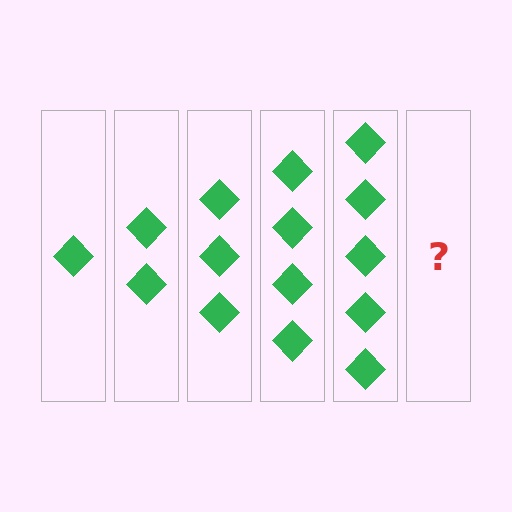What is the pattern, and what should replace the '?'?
The pattern is that each step adds one more diamond. The '?' should be 6 diamonds.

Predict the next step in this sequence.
The next step is 6 diamonds.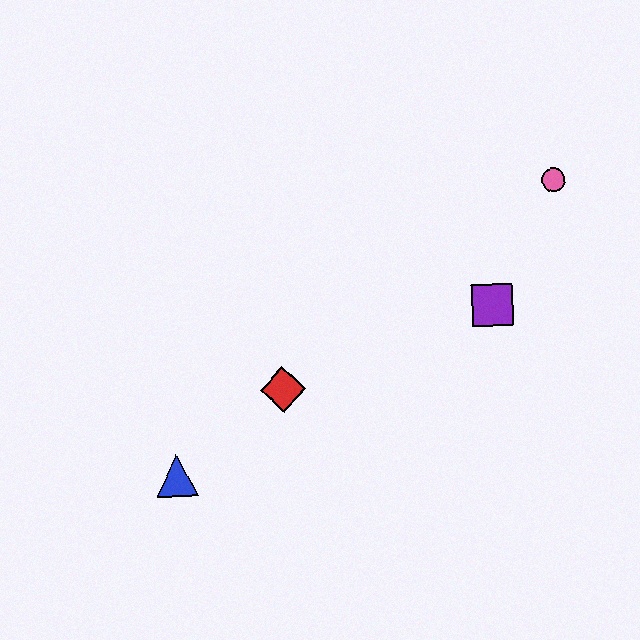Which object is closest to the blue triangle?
The red diamond is closest to the blue triangle.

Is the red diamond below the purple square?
Yes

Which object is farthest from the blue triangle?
The pink circle is farthest from the blue triangle.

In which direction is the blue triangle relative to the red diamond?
The blue triangle is to the left of the red diamond.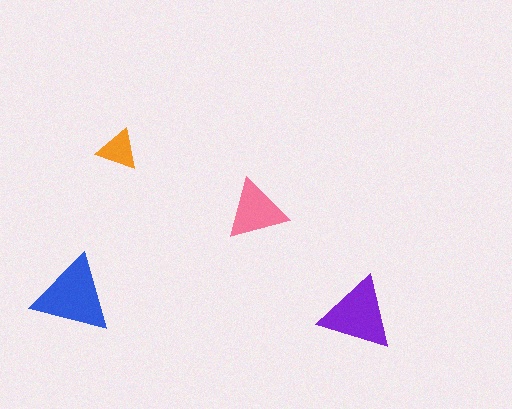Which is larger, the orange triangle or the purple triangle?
The purple one.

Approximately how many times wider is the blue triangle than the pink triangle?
About 1.5 times wider.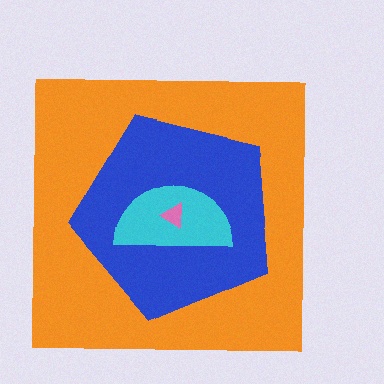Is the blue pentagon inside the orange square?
Yes.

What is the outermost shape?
The orange square.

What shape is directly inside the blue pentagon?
The cyan semicircle.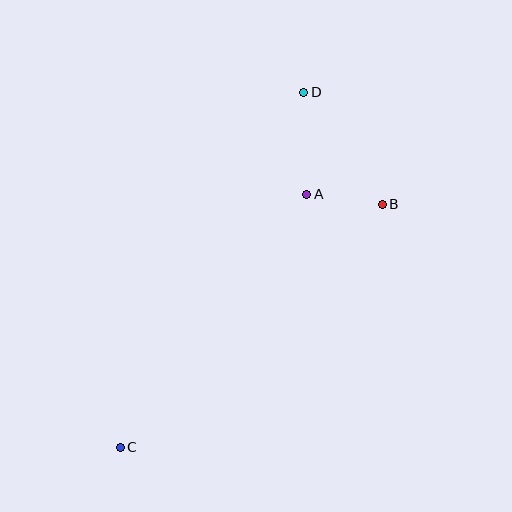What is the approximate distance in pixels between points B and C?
The distance between B and C is approximately 357 pixels.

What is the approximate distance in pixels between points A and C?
The distance between A and C is approximately 314 pixels.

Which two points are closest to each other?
Points A and B are closest to each other.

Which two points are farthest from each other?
Points C and D are farthest from each other.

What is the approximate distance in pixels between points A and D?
The distance between A and D is approximately 102 pixels.